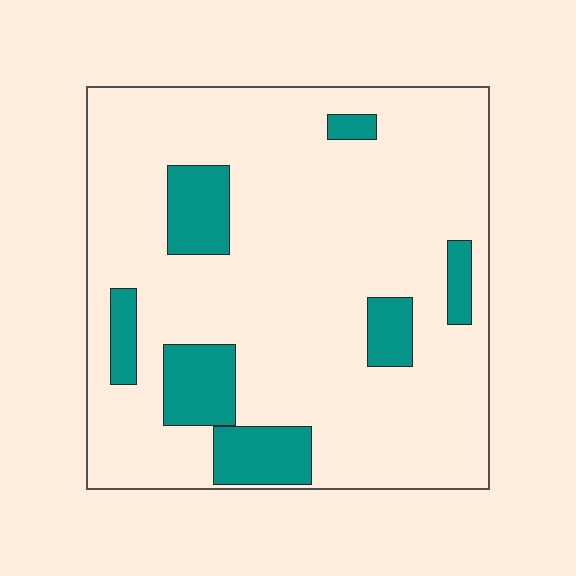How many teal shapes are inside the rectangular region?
7.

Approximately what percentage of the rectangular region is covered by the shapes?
Approximately 15%.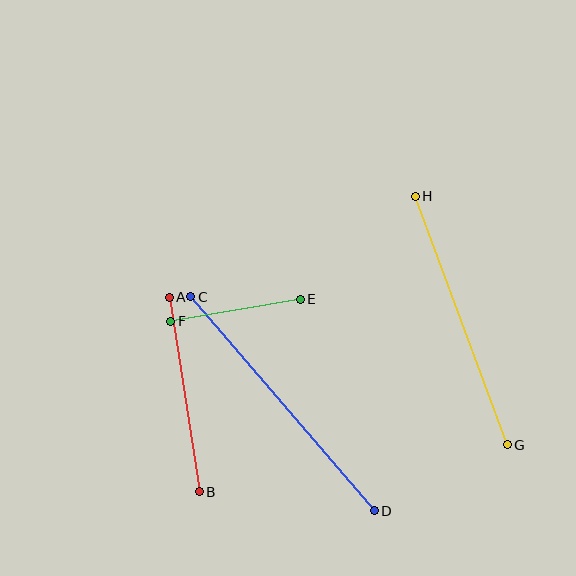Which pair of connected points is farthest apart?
Points C and D are farthest apart.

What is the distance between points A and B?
The distance is approximately 197 pixels.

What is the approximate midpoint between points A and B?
The midpoint is at approximately (184, 394) pixels.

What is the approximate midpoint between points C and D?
The midpoint is at approximately (283, 404) pixels.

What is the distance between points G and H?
The distance is approximately 265 pixels.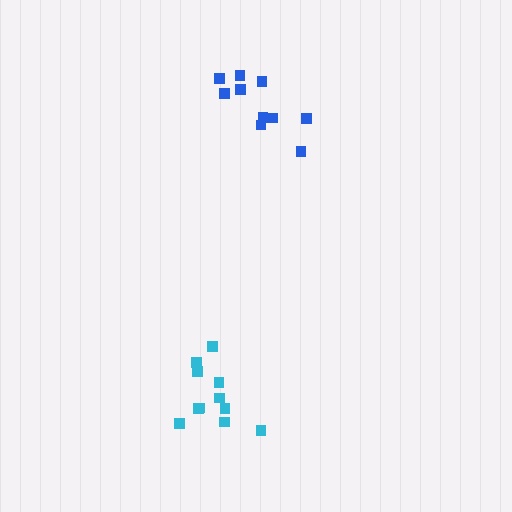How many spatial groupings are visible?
There are 2 spatial groupings.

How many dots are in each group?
Group 1: 10 dots, Group 2: 11 dots (21 total).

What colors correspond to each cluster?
The clusters are colored: blue, cyan.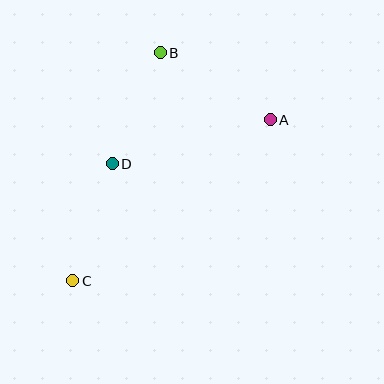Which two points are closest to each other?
Points B and D are closest to each other.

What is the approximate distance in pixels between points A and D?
The distance between A and D is approximately 164 pixels.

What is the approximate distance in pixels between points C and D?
The distance between C and D is approximately 123 pixels.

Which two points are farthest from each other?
Points A and C are farthest from each other.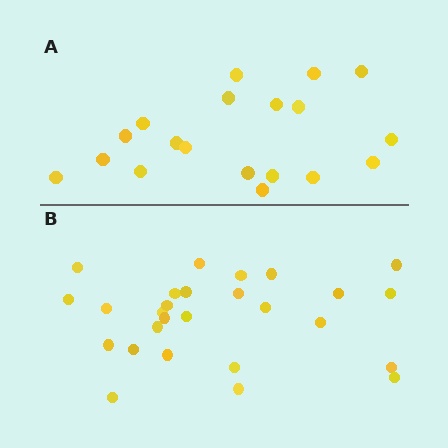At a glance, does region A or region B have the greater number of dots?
Region B (the bottom region) has more dots.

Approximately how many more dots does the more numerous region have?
Region B has roughly 8 or so more dots than region A.